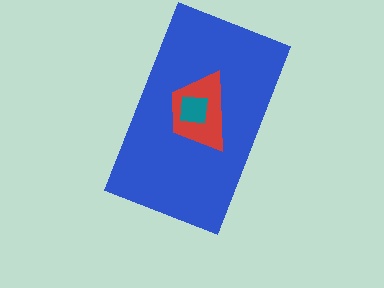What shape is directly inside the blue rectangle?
The red trapezoid.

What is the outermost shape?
The blue rectangle.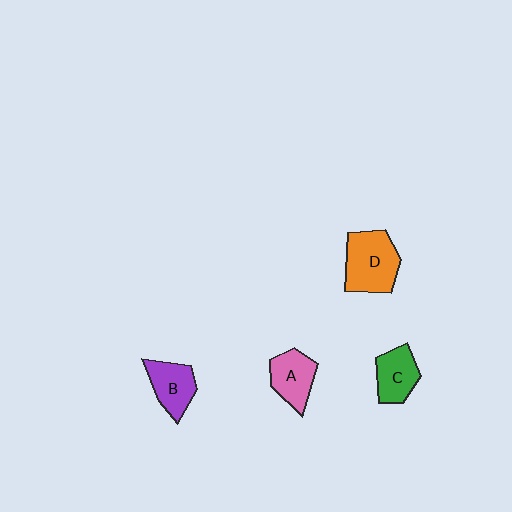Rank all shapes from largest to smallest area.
From largest to smallest: D (orange), B (purple), A (pink), C (green).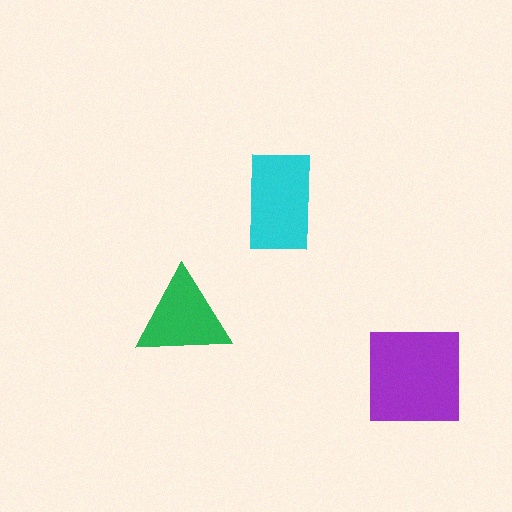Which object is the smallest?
The green triangle.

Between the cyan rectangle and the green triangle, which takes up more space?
The cyan rectangle.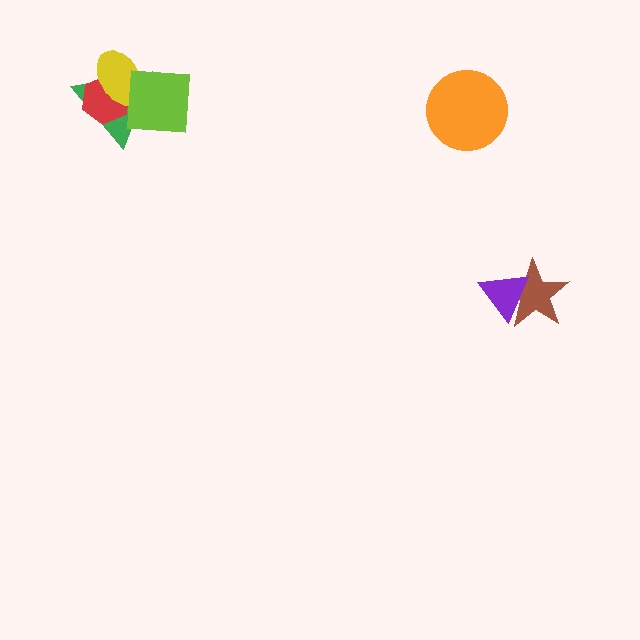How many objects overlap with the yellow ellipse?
3 objects overlap with the yellow ellipse.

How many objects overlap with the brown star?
1 object overlaps with the brown star.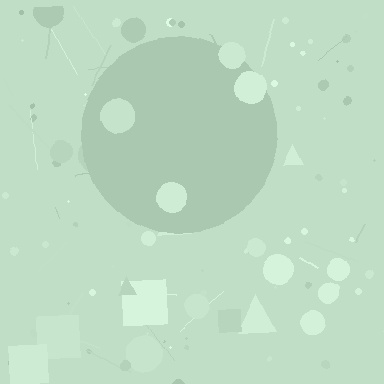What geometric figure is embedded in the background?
A circle is embedded in the background.